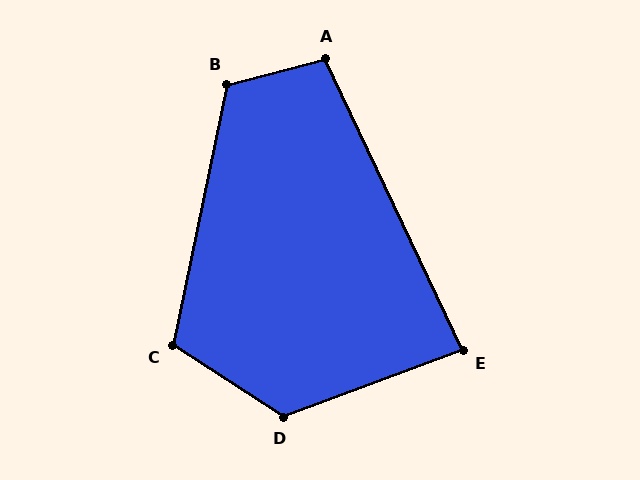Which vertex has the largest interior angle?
D, at approximately 127 degrees.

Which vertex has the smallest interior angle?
E, at approximately 85 degrees.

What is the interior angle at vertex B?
Approximately 116 degrees (obtuse).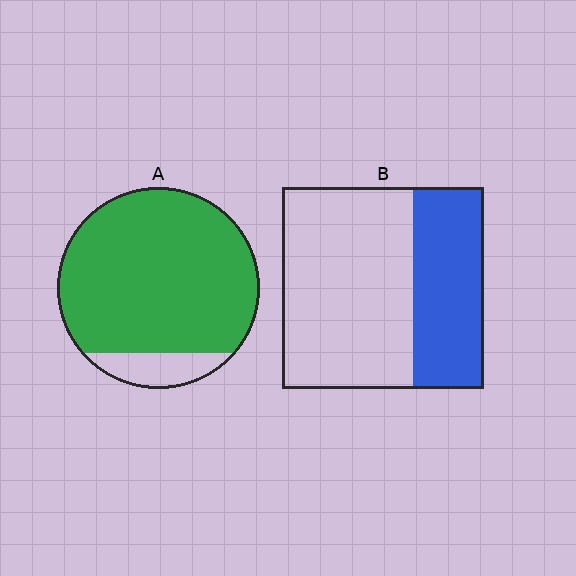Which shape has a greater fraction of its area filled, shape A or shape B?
Shape A.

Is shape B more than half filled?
No.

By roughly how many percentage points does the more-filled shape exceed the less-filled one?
By roughly 55 percentage points (A over B).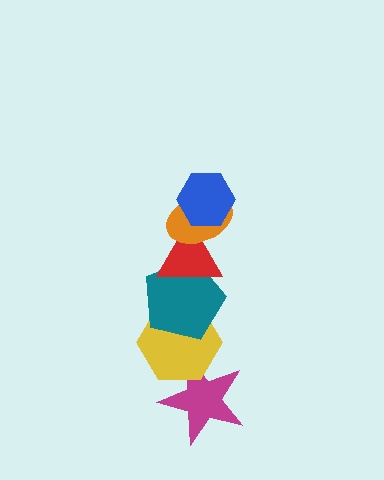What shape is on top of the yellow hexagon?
The teal pentagon is on top of the yellow hexagon.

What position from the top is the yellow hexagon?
The yellow hexagon is 5th from the top.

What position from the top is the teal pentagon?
The teal pentagon is 4th from the top.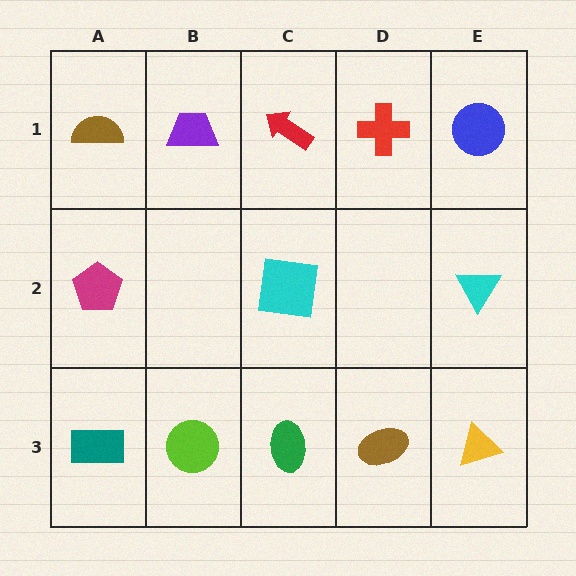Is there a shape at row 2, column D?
No, that cell is empty.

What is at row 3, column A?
A teal rectangle.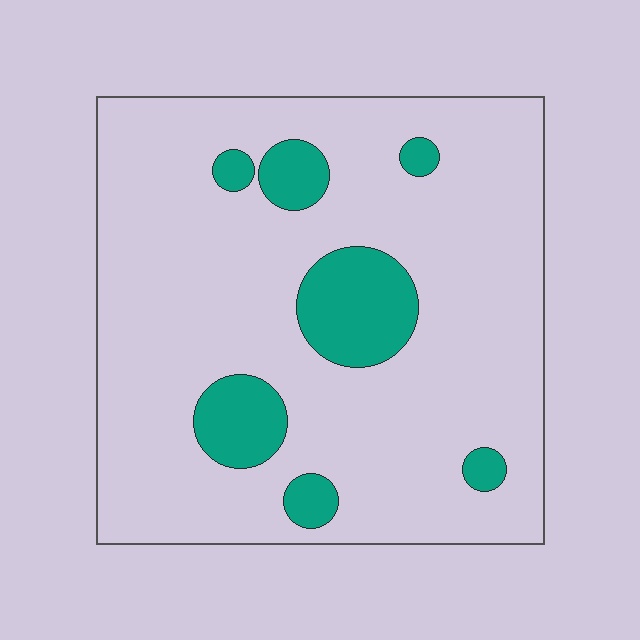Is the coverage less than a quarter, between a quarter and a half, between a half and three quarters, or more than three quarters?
Less than a quarter.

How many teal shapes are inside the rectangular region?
7.